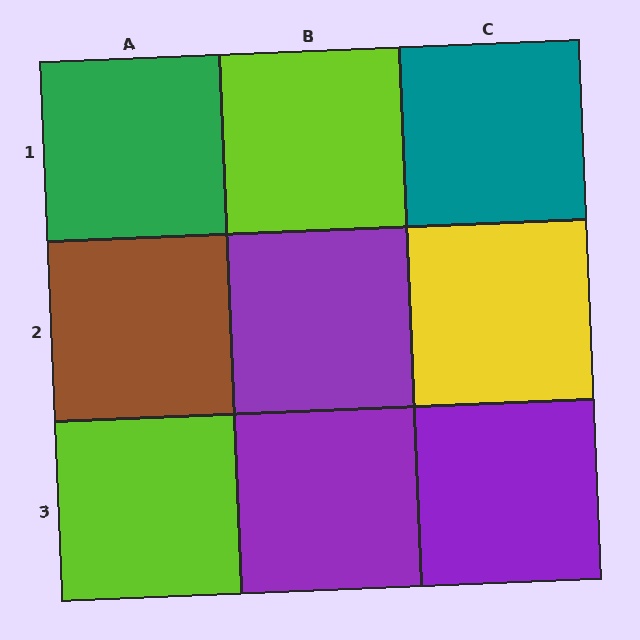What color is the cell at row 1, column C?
Teal.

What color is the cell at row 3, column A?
Lime.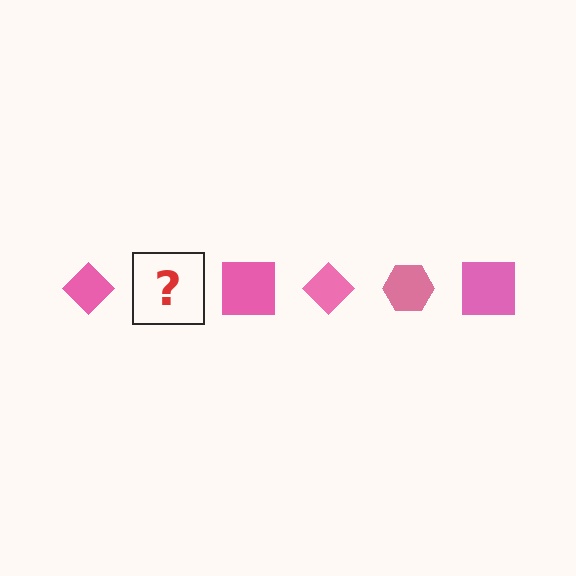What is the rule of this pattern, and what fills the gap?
The rule is that the pattern cycles through diamond, hexagon, square shapes in pink. The gap should be filled with a pink hexagon.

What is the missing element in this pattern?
The missing element is a pink hexagon.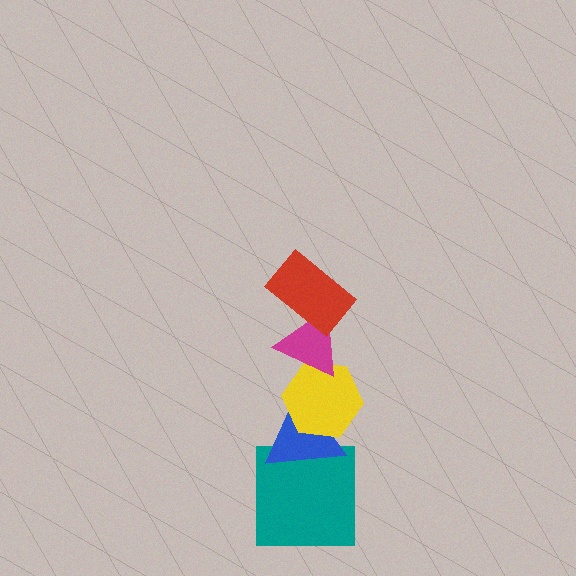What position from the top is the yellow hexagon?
The yellow hexagon is 3rd from the top.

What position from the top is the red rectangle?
The red rectangle is 1st from the top.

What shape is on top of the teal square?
The blue triangle is on top of the teal square.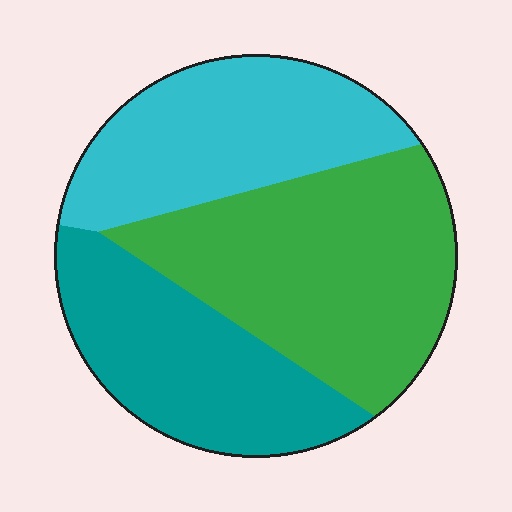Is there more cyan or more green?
Green.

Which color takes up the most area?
Green, at roughly 40%.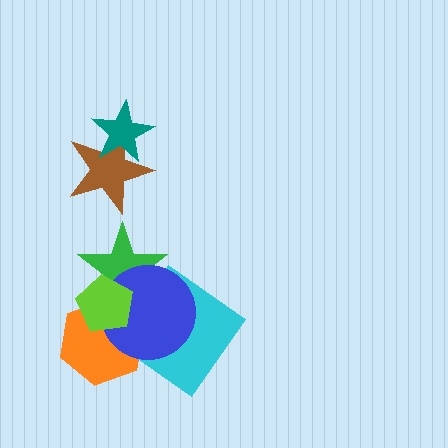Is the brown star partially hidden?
Yes, it is partially covered by another shape.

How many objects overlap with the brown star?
1 object overlaps with the brown star.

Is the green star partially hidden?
Yes, it is partially covered by another shape.